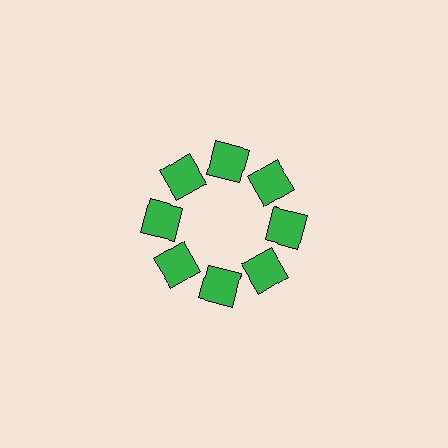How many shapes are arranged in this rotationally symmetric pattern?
There are 8 shapes, arranged in 8 groups of 1.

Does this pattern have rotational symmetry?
Yes, this pattern has 8-fold rotational symmetry. It looks the same after rotating 45 degrees around the center.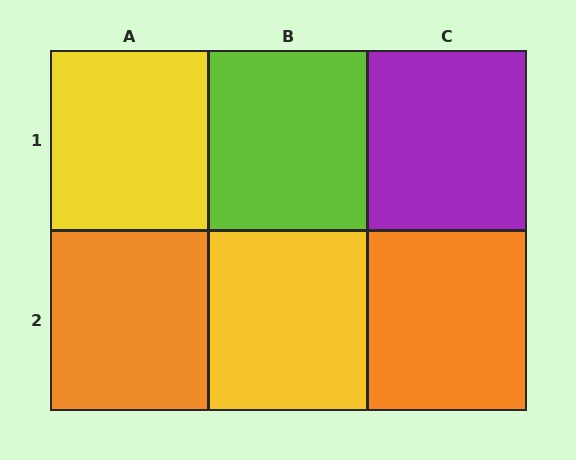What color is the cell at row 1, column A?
Yellow.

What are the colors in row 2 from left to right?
Orange, yellow, orange.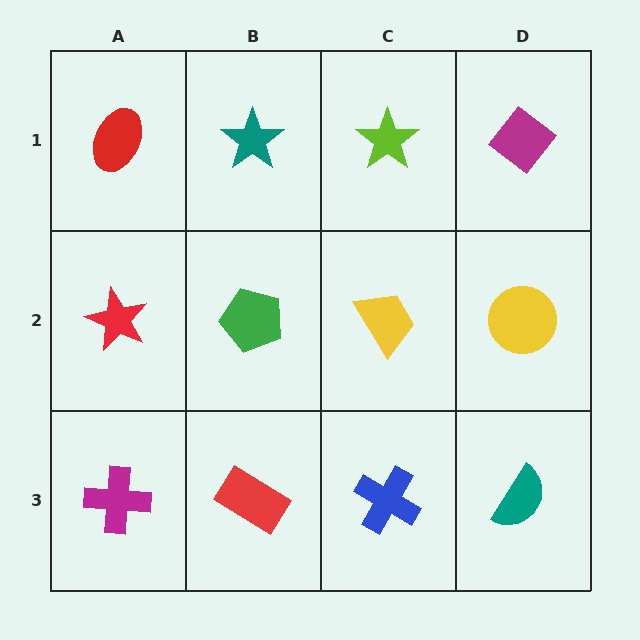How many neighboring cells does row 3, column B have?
3.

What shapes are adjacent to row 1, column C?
A yellow trapezoid (row 2, column C), a teal star (row 1, column B), a magenta diamond (row 1, column D).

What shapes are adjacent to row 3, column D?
A yellow circle (row 2, column D), a blue cross (row 3, column C).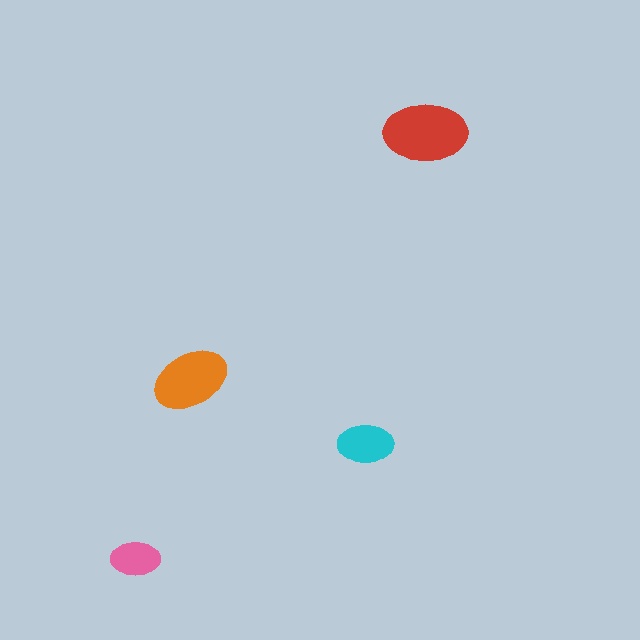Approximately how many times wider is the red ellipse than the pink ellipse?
About 1.5 times wider.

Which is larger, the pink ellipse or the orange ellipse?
The orange one.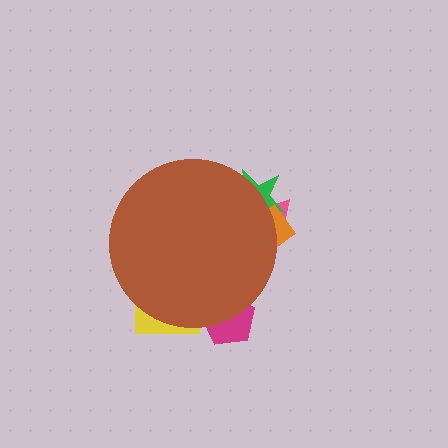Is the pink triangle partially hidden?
Yes, the pink triangle is partially hidden behind the brown circle.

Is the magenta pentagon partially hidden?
Yes, the magenta pentagon is partially hidden behind the brown circle.